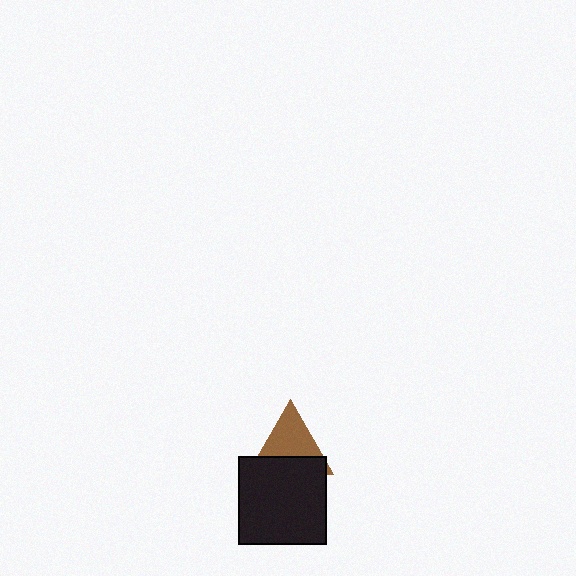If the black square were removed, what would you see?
You would see the complete brown triangle.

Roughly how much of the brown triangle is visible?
About half of it is visible (roughly 56%).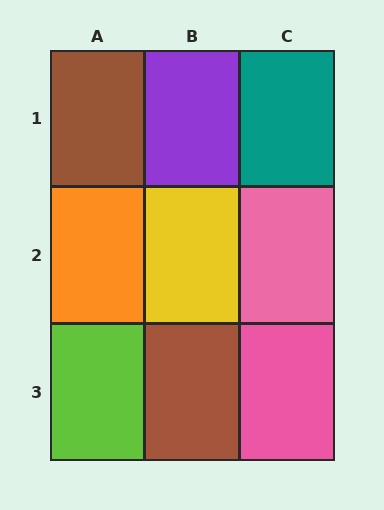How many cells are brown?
2 cells are brown.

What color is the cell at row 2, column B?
Yellow.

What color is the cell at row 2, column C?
Pink.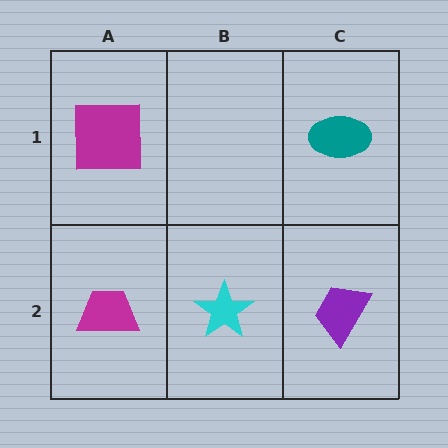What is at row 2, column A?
A magenta trapezoid.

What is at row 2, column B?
A cyan star.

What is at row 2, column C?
A purple trapezoid.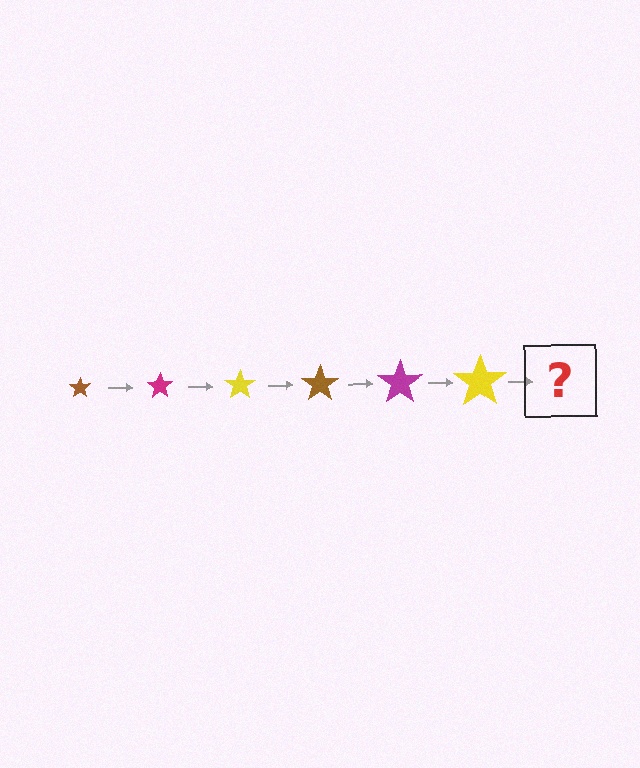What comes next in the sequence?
The next element should be a brown star, larger than the previous one.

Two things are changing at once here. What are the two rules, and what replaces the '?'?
The two rules are that the star grows larger each step and the color cycles through brown, magenta, and yellow. The '?' should be a brown star, larger than the previous one.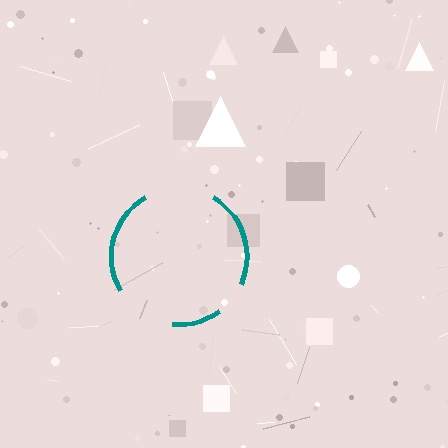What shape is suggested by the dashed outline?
The dashed outline suggests a circle.